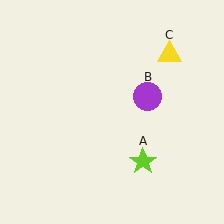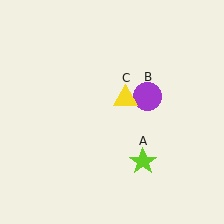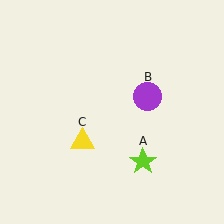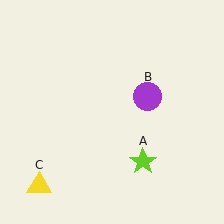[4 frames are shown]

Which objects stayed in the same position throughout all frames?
Lime star (object A) and purple circle (object B) remained stationary.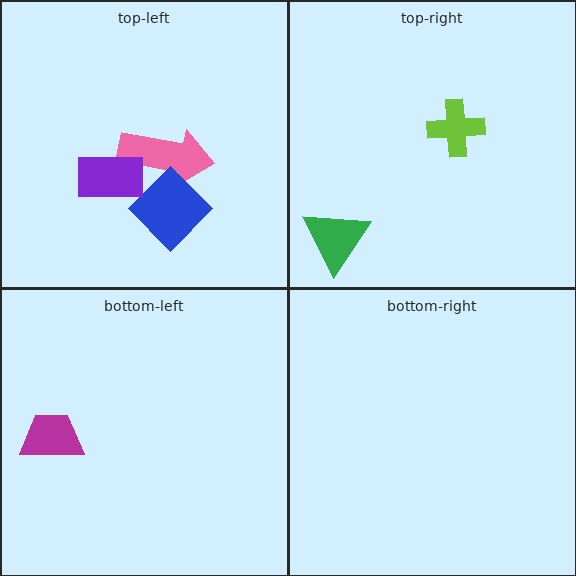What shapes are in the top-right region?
The lime cross, the green triangle.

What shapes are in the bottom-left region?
The magenta trapezoid.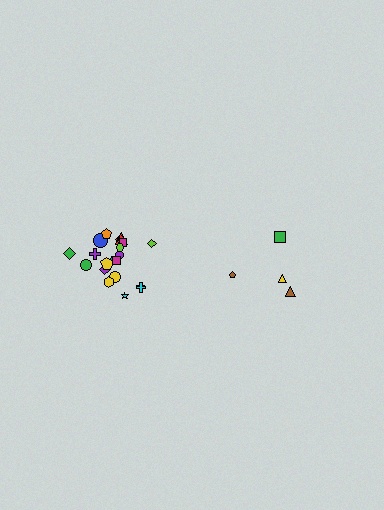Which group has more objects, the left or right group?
The left group.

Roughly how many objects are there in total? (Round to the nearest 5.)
Roughly 25 objects in total.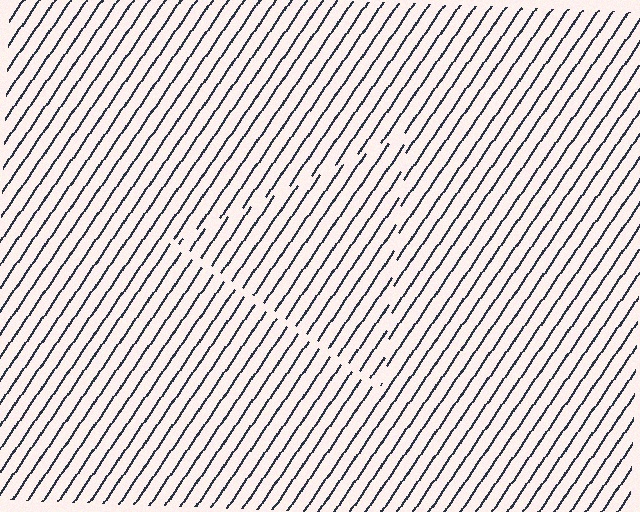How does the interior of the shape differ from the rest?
The interior of the shape contains the same grating, shifted by half a period — the contour is defined by the phase discontinuity where line-ends from the inner and outer gratings abut.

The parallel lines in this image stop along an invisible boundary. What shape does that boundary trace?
An illusory triangle. The interior of the shape contains the same grating, shifted by half a period — the contour is defined by the phase discontinuity where line-ends from the inner and outer gratings abut.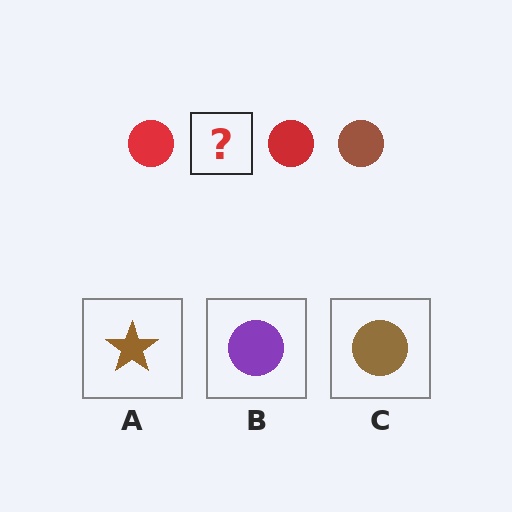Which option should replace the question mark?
Option C.